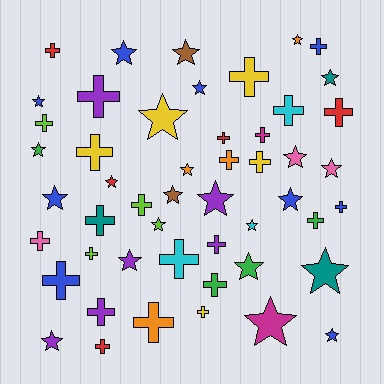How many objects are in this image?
There are 50 objects.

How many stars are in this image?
There are 24 stars.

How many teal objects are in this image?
There are 3 teal objects.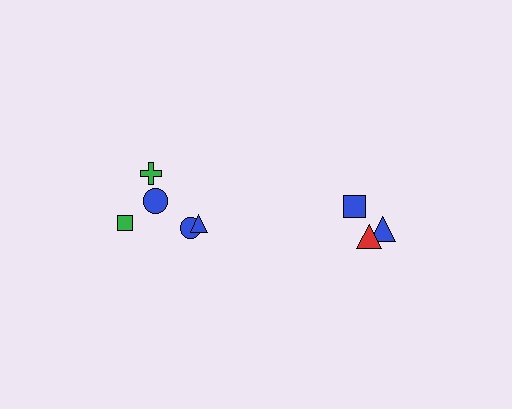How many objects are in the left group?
There are 5 objects.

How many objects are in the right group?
There are 3 objects.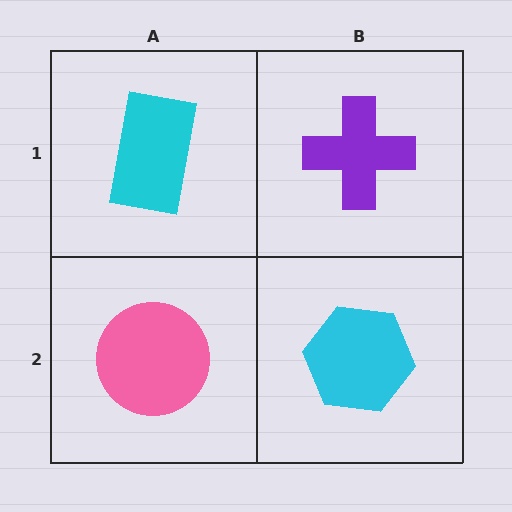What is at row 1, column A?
A cyan rectangle.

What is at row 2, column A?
A pink circle.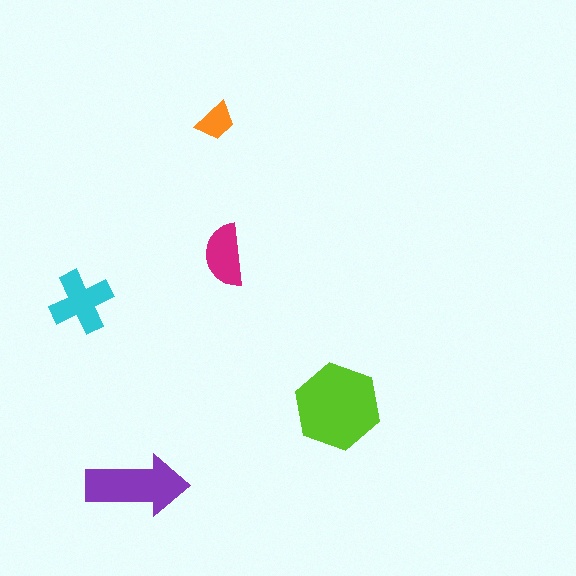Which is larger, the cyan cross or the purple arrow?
The purple arrow.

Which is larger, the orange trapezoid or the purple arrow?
The purple arrow.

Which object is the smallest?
The orange trapezoid.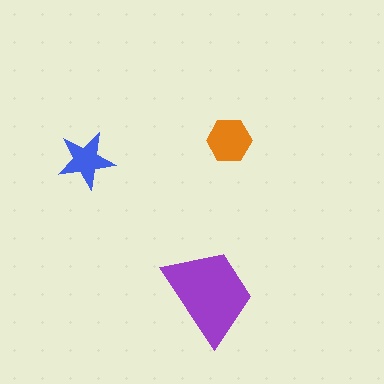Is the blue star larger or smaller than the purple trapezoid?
Smaller.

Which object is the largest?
The purple trapezoid.